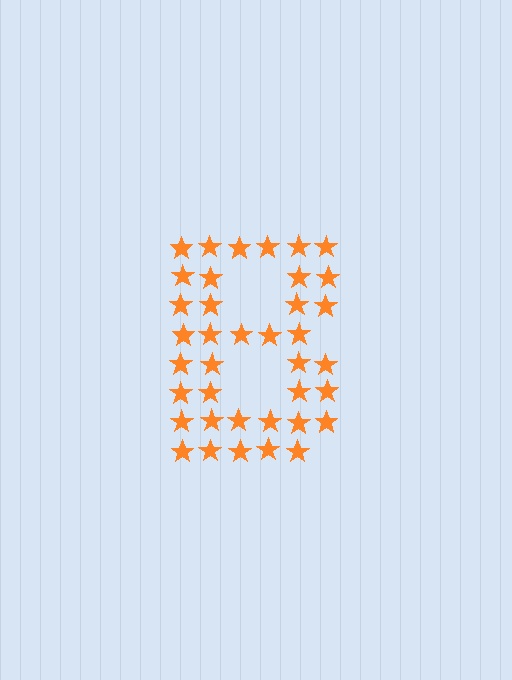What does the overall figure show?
The overall figure shows the letter B.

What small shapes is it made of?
It is made of small stars.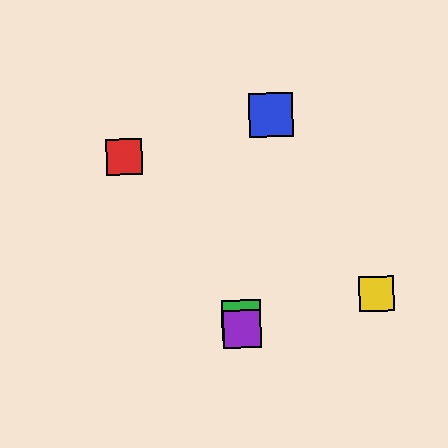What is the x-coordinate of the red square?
The red square is at x≈124.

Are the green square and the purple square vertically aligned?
Yes, both are at x≈241.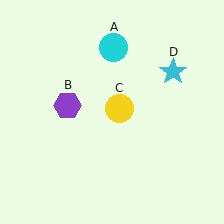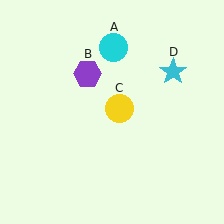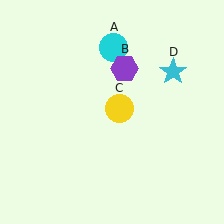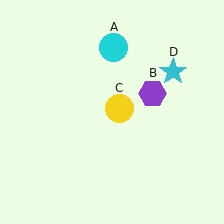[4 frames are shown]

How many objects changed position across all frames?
1 object changed position: purple hexagon (object B).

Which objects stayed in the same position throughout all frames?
Cyan circle (object A) and yellow circle (object C) and cyan star (object D) remained stationary.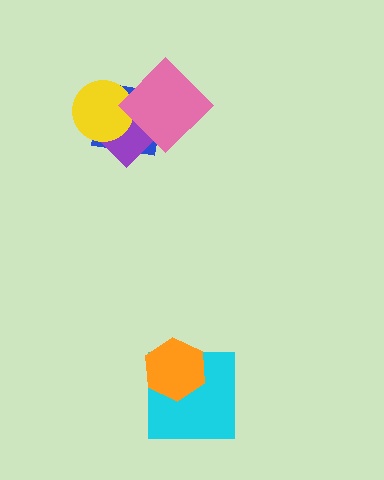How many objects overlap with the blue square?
3 objects overlap with the blue square.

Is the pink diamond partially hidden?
No, no other shape covers it.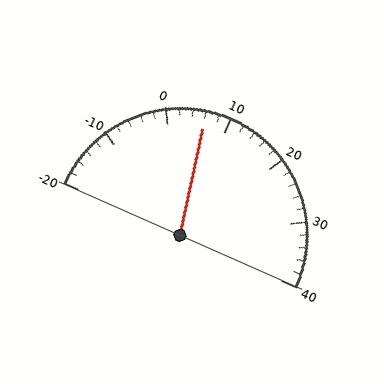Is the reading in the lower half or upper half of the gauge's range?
The reading is in the lower half of the range (-20 to 40).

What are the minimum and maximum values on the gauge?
The gauge ranges from -20 to 40.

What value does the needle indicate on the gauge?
The needle indicates approximately 6.